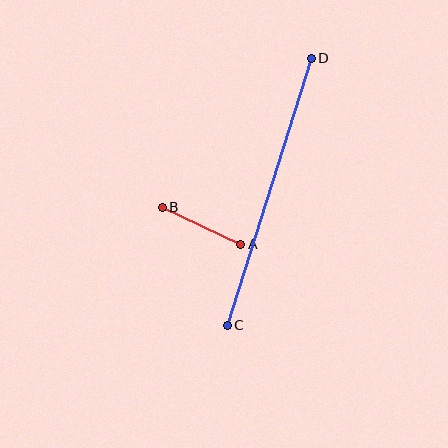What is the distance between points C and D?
The distance is approximately 280 pixels.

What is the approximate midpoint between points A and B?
The midpoint is at approximately (201, 226) pixels.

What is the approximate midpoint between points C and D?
The midpoint is at approximately (269, 192) pixels.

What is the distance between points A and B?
The distance is approximately 87 pixels.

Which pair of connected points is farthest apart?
Points C and D are farthest apart.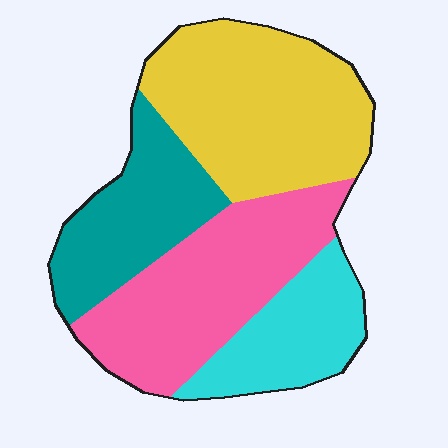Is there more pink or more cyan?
Pink.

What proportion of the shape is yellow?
Yellow takes up between a quarter and a half of the shape.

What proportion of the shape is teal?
Teal covers 20% of the shape.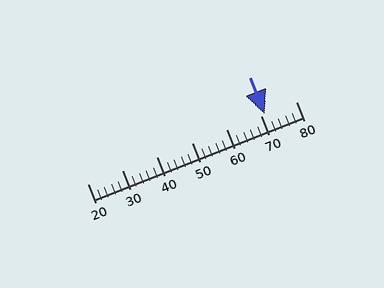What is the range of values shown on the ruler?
The ruler shows values from 20 to 80.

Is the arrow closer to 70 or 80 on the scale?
The arrow is closer to 70.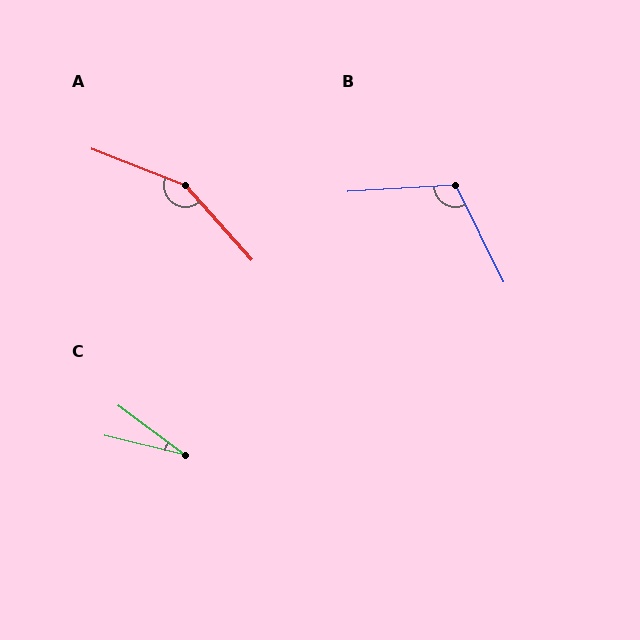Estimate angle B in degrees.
Approximately 113 degrees.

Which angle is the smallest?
C, at approximately 23 degrees.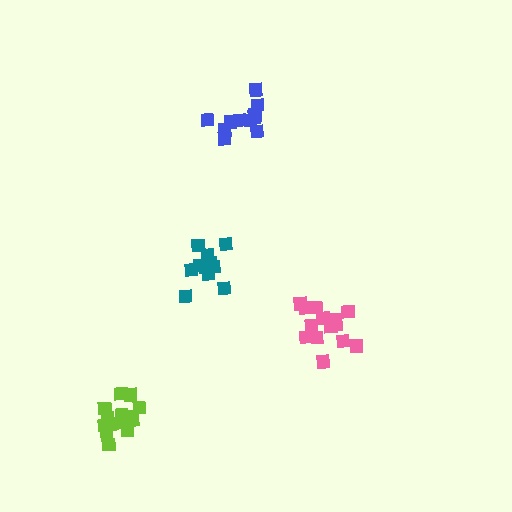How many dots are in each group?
Group 1: 11 dots, Group 2: 12 dots, Group 3: 16 dots, Group 4: 15 dots (54 total).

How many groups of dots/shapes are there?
There are 4 groups.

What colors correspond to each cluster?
The clusters are colored: teal, blue, pink, lime.